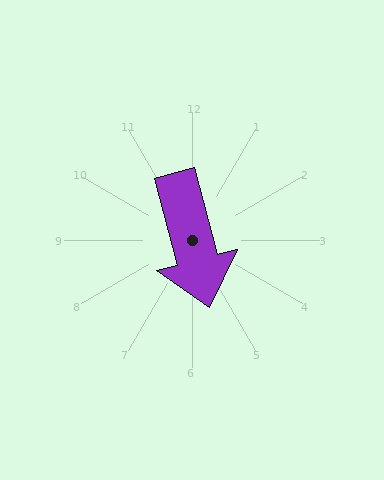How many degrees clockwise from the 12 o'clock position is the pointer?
Approximately 165 degrees.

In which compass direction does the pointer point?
South.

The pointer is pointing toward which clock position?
Roughly 6 o'clock.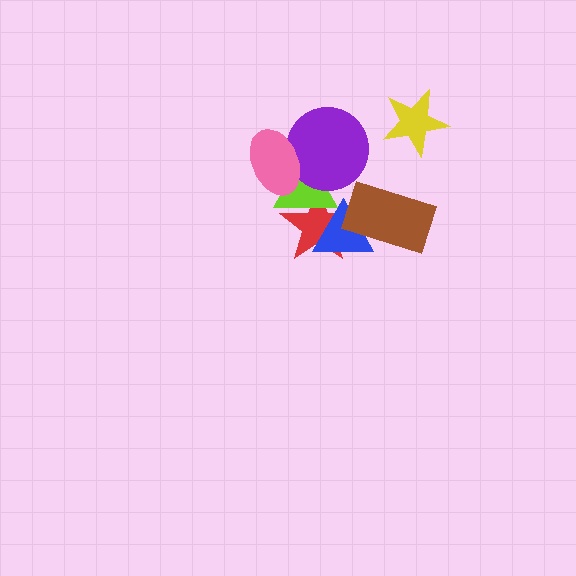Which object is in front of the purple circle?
The pink ellipse is in front of the purple circle.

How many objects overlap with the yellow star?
0 objects overlap with the yellow star.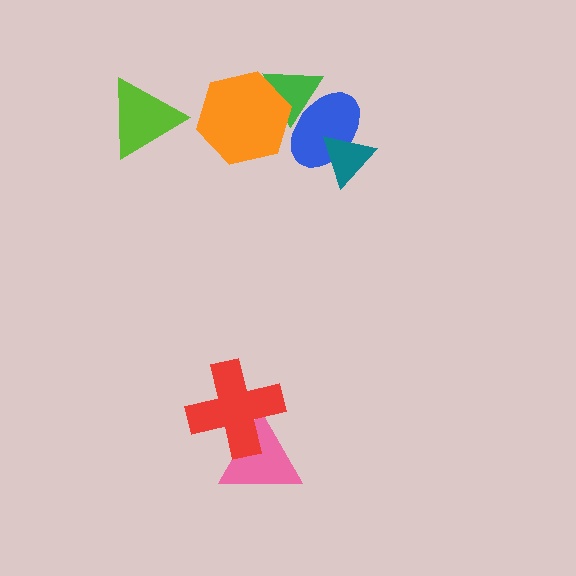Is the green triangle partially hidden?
Yes, it is partially covered by another shape.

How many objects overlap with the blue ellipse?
2 objects overlap with the blue ellipse.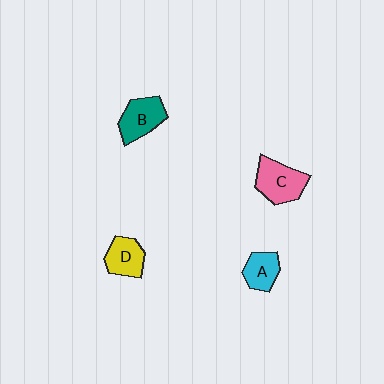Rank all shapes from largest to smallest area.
From largest to smallest: C (pink), B (teal), D (yellow), A (cyan).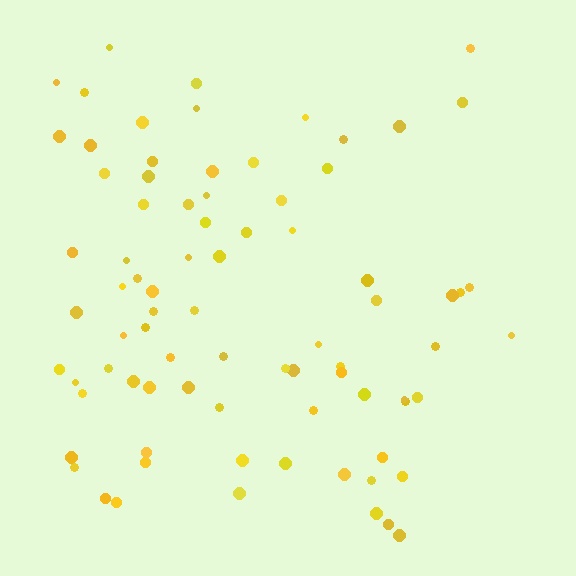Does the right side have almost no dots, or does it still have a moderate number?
Still a moderate number, just noticeably fewer than the left.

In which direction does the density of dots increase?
From right to left, with the left side densest.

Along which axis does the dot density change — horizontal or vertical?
Horizontal.